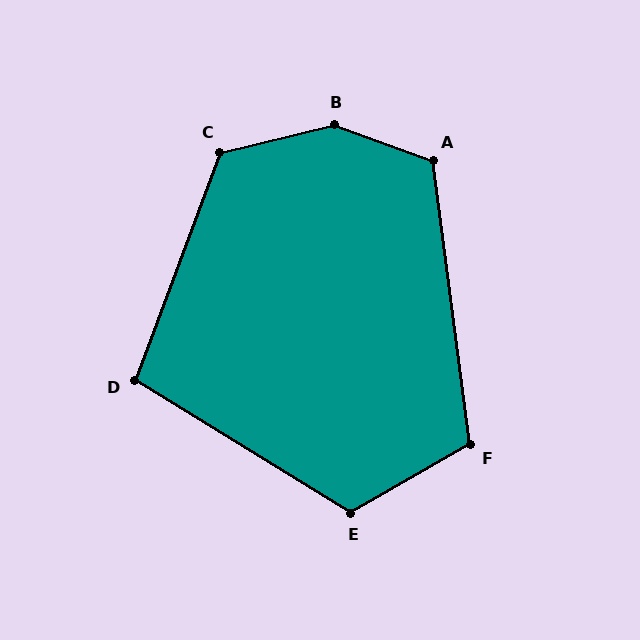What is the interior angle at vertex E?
Approximately 119 degrees (obtuse).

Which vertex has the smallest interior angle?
D, at approximately 101 degrees.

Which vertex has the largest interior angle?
B, at approximately 147 degrees.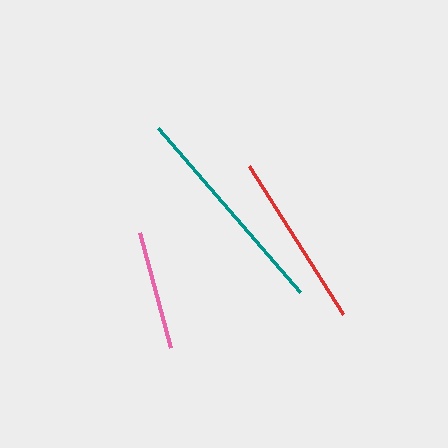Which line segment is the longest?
The teal line is the longest at approximately 217 pixels.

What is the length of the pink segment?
The pink segment is approximately 120 pixels long.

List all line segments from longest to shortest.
From longest to shortest: teal, red, pink.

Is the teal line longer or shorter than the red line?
The teal line is longer than the red line.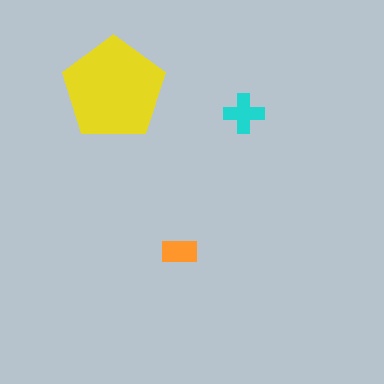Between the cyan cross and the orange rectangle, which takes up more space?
The cyan cross.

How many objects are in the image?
There are 3 objects in the image.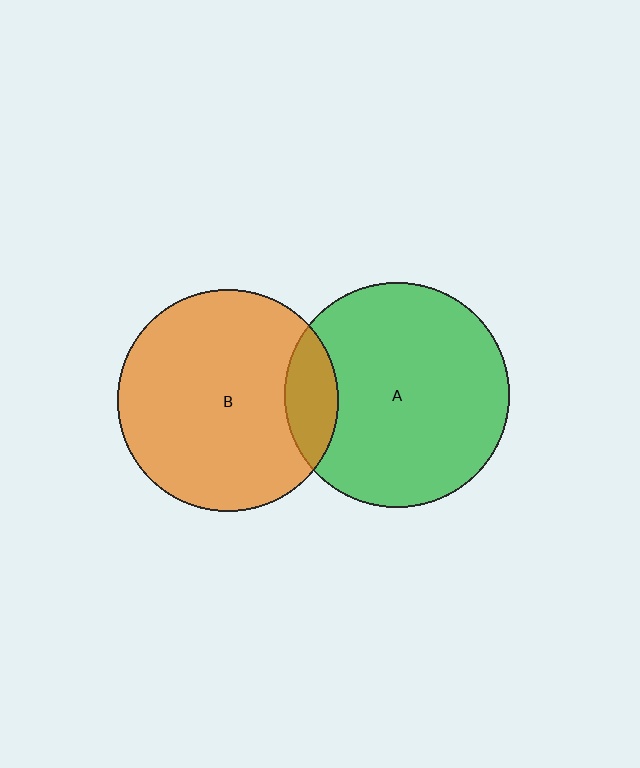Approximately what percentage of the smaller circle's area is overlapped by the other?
Approximately 15%.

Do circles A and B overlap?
Yes.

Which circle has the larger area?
Circle A (green).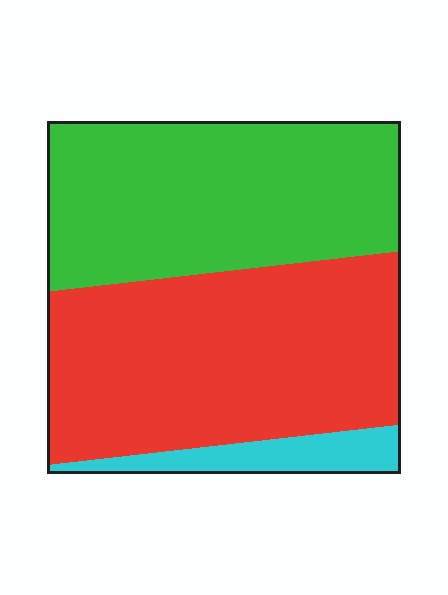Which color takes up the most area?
Red, at roughly 50%.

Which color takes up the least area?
Cyan, at roughly 10%.